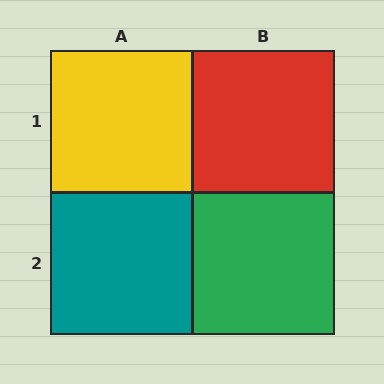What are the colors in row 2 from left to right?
Teal, green.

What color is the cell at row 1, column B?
Red.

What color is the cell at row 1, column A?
Yellow.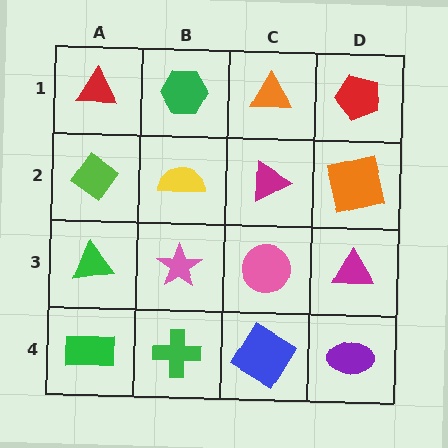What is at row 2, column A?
A lime diamond.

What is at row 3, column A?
A green triangle.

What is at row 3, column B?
A pink star.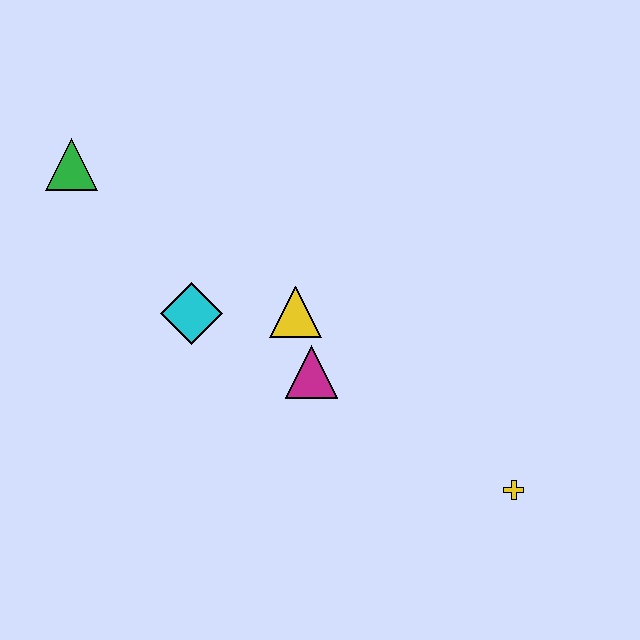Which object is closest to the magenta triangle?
The yellow triangle is closest to the magenta triangle.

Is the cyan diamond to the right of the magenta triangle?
No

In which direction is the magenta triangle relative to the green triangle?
The magenta triangle is to the right of the green triangle.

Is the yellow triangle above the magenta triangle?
Yes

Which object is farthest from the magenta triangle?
The green triangle is farthest from the magenta triangle.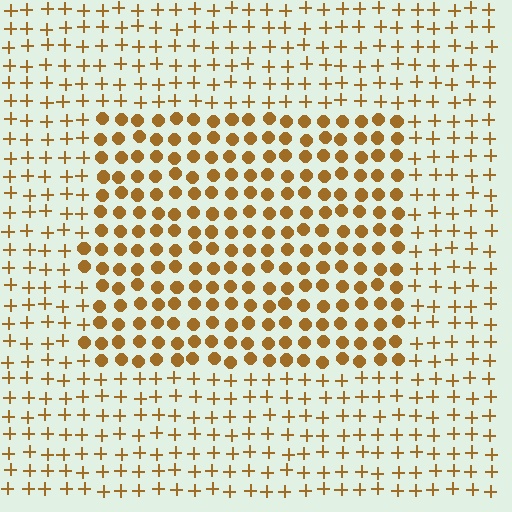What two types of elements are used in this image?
The image uses circles inside the rectangle region and plus signs outside it.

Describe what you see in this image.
The image is filled with small brown elements arranged in a uniform grid. A rectangle-shaped region contains circles, while the surrounding area contains plus signs. The boundary is defined purely by the change in element shape.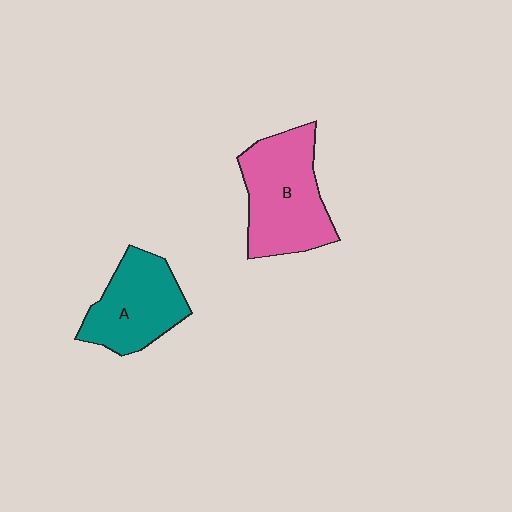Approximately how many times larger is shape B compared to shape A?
Approximately 1.3 times.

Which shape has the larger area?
Shape B (pink).